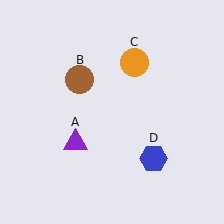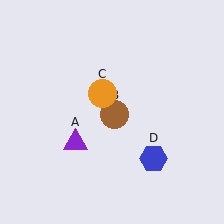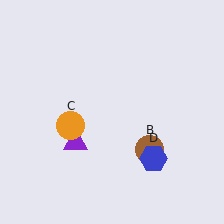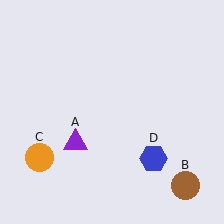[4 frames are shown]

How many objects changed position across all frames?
2 objects changed position: brown circle (object B), orange circle (object C).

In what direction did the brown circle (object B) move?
The brown circle (object B) moved down and to the right.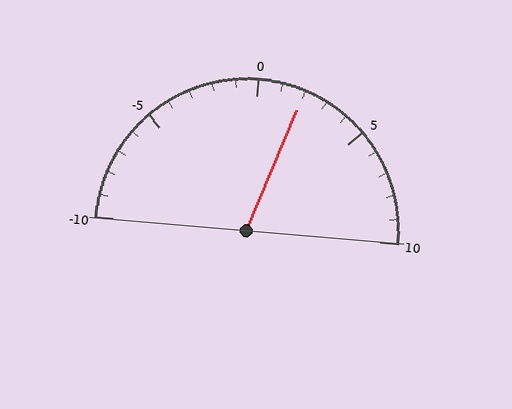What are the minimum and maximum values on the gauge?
The gauge ranges from -10 to 10.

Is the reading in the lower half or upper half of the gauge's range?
The reading is in the upper half of the range (-10 to 10).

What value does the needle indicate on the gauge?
The needle indicates approximately 2.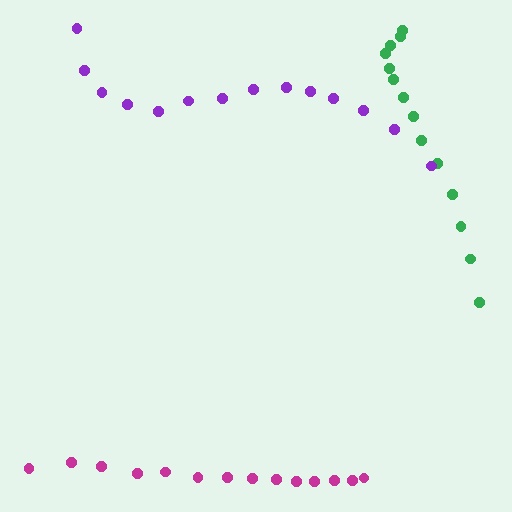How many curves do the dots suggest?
There are 3 distinct paths.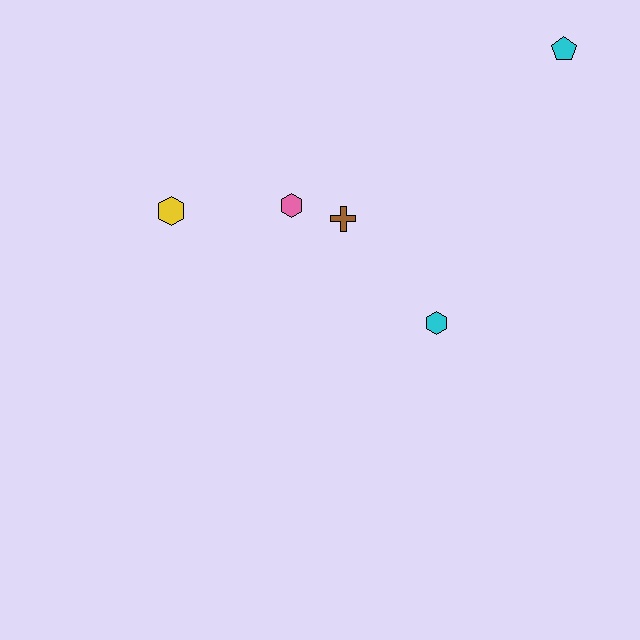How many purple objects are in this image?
There are no purple objects.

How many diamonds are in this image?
There are no diamonds.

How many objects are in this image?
There are 5 objects.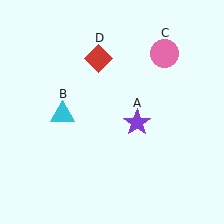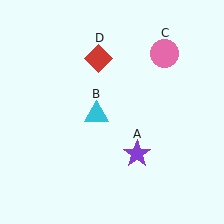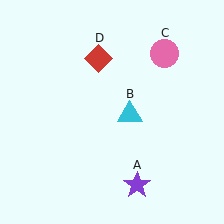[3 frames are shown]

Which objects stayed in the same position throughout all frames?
Pink circle (object C) and red diamond (object D) remained stationary.